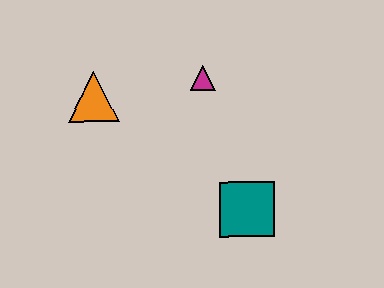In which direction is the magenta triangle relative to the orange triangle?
The magenta triangle is to the right of the orange triangle.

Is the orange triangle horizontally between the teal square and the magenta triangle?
No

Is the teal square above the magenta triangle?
No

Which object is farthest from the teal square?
The orange triangle is farthest from the teal square.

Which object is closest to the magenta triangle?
The orange triangle is closest to the magenta triangle.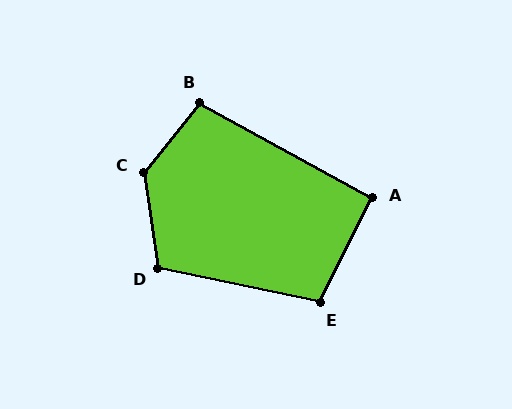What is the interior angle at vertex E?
Approximately 105 degrees (obtuse).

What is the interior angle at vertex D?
Approximately 110 degrees (obtuse).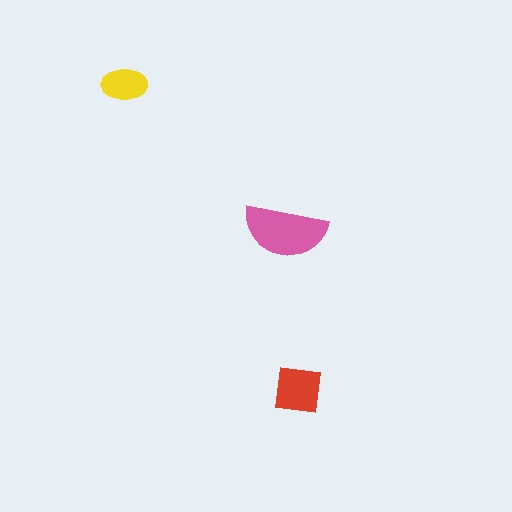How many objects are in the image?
There are 3 objects in the image.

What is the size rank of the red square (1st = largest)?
2nd.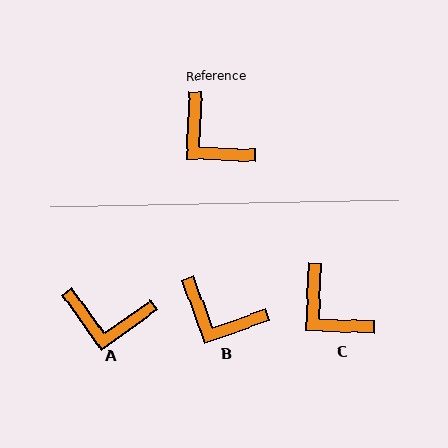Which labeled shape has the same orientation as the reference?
C.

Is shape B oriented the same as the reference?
No, it is off by about 22 degrees.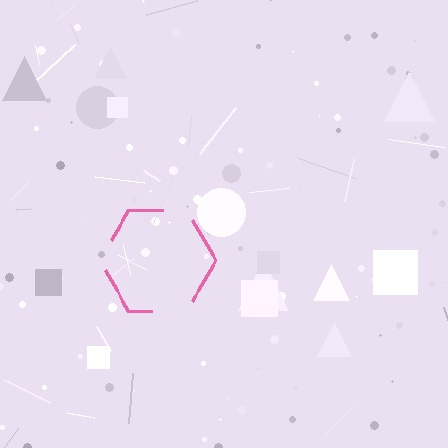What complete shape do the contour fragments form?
The contour fragments form a hexagon.